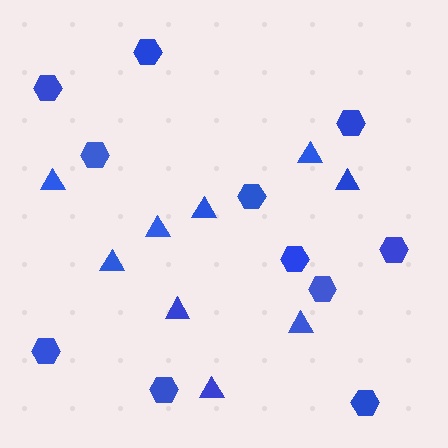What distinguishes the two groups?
There are 2 groups: one group of hexagons (11) and one group of triangles (9).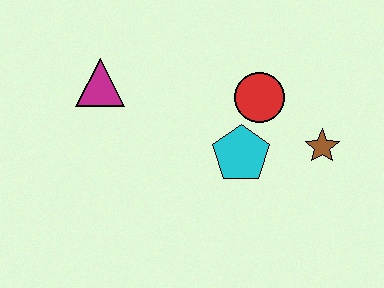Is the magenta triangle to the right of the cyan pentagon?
No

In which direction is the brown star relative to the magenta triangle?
The brown star is to the right of the magenta triangle.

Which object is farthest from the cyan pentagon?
The magenta triangle is farthest from the cyan pentagon.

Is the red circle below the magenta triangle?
Yes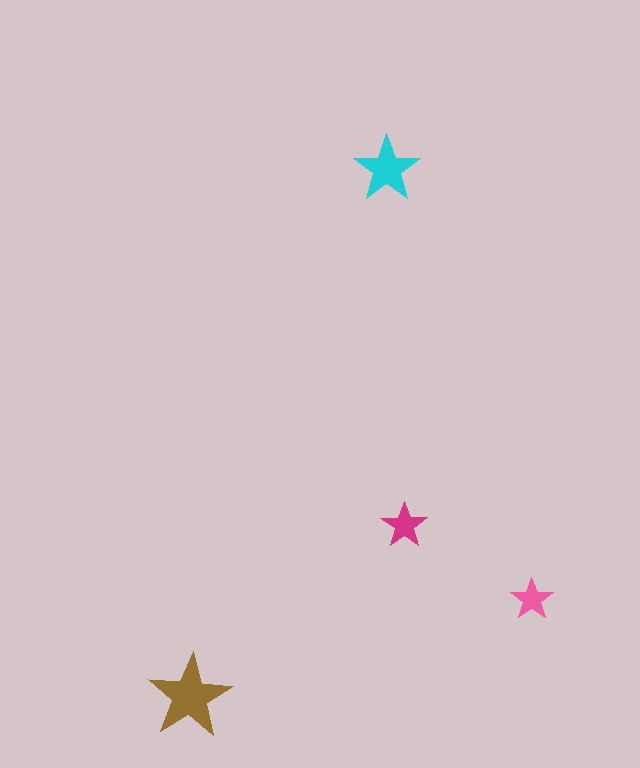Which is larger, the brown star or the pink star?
The brown one.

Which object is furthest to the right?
The pink star is rightmost.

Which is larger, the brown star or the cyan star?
The brown one.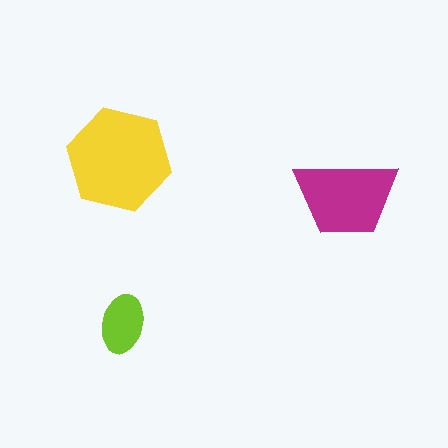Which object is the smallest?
The lime ellipse.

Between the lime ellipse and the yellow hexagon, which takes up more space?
The yellow hexagon.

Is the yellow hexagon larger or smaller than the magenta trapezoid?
Larger.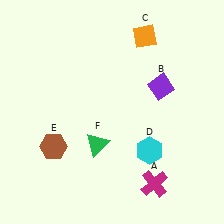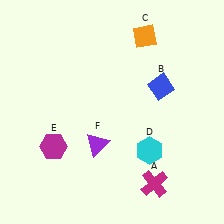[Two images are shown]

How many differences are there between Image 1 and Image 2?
There are 3 differences between the two images.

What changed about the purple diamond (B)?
In Image 1, B is purple. In Image 2, it changed to blue.